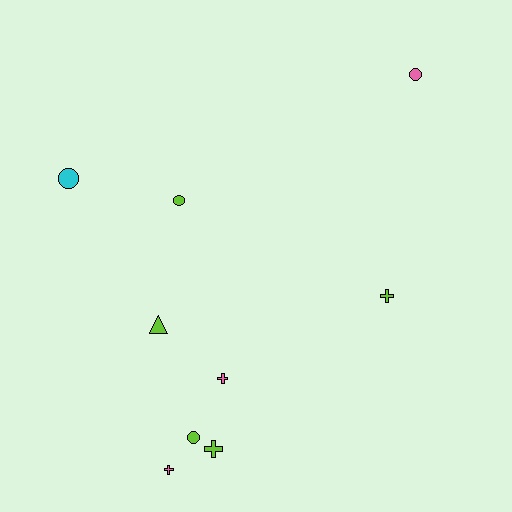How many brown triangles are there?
There are no brown triangles.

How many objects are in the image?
There are 9 objects.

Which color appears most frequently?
Lime, with 5 objects.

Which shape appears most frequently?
Circle, with 4 objects.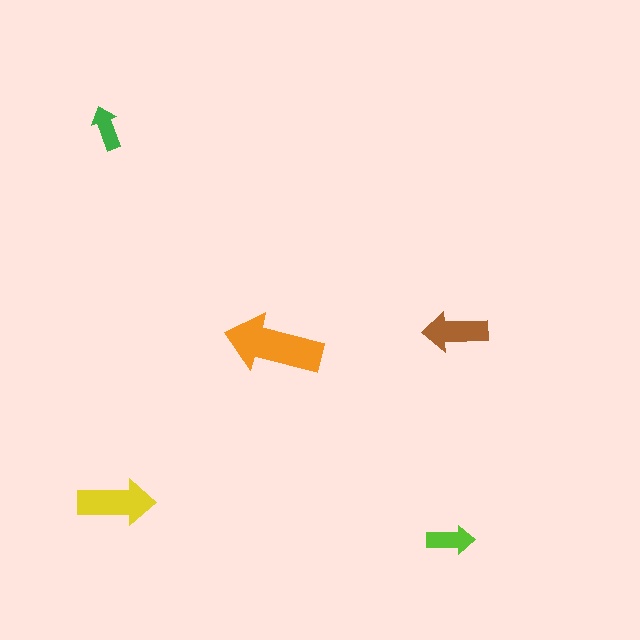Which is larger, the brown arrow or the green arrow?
The brown one.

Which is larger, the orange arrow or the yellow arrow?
The orange one.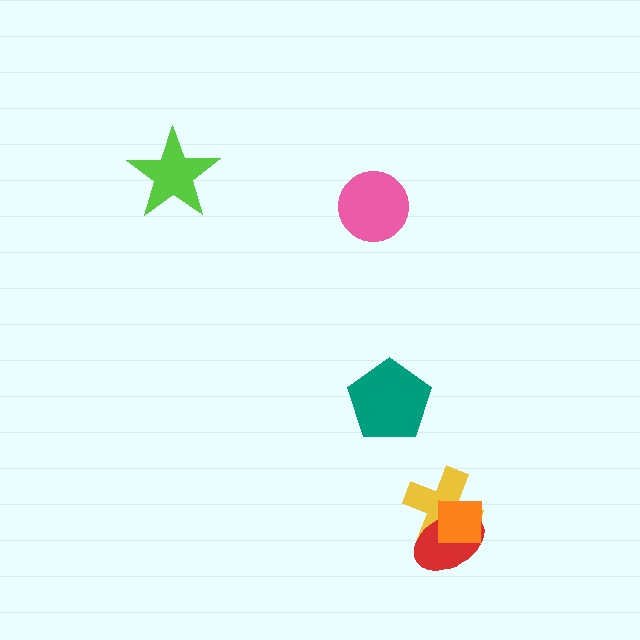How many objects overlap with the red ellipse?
2 objects overlap with the red ellipse.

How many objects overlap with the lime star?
0 objects overlap with the lime star.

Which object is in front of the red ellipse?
The orange square is in front of the red ellipse.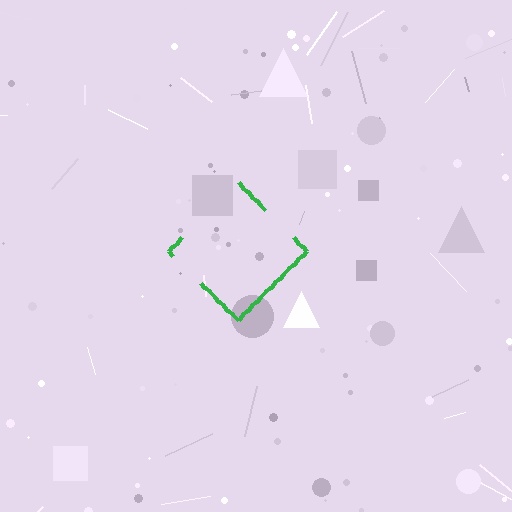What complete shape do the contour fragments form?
The contour fragments form a diamond.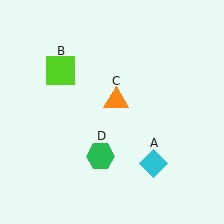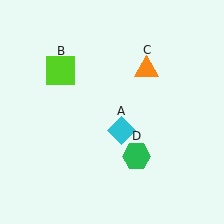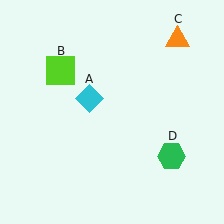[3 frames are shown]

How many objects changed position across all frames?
3 objects changed position: cyan diamond (object A), orange triangle (object C), green hexagon (object D).